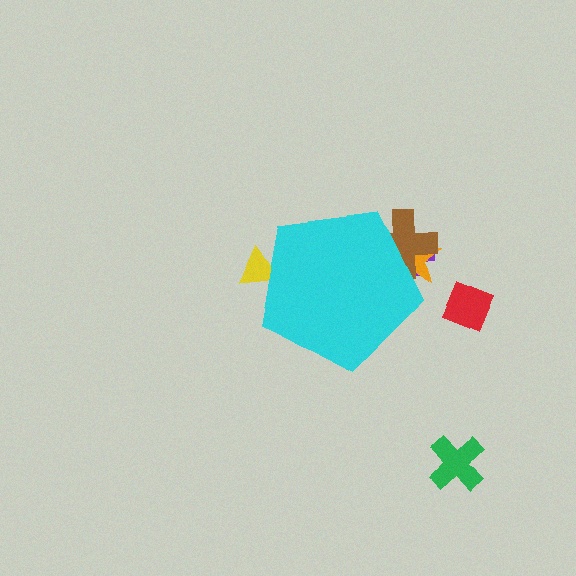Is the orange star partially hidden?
Yes, the orange star is partially hidden behind the cyan pentagon.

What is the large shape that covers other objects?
A cyan pentagon.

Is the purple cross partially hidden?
Yes, the purple cross is partially hidden behind the cyan pentagon.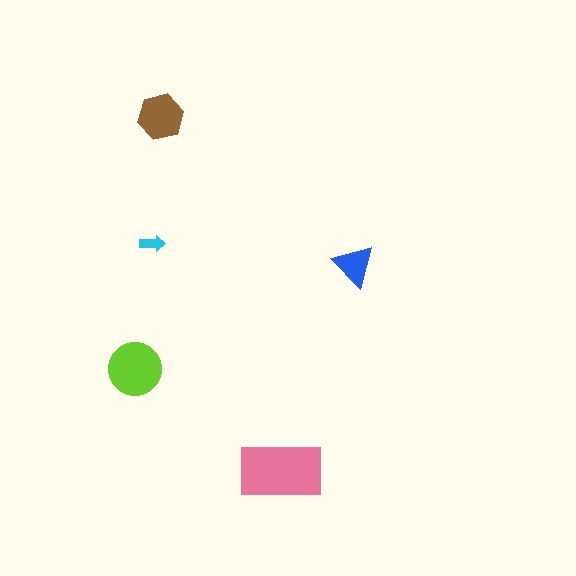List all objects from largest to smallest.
The pink rectangle, the lime circle, the brown hexagon, the blue triangle, the cyan arrow.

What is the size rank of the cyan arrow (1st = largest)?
5th.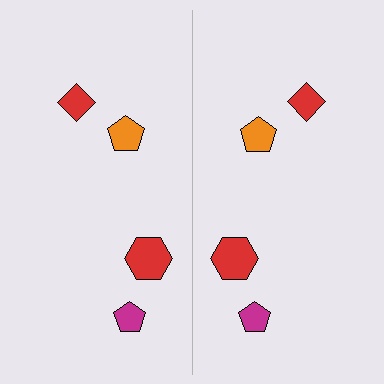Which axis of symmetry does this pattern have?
The pattern has a vertical axis of symmetry running through the center of the image.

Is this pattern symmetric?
Yes, this pattern has bilateral (reflection) symmetry.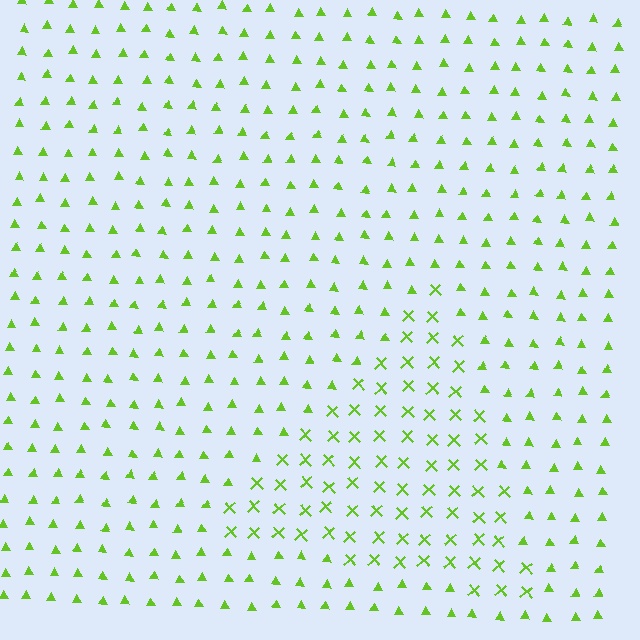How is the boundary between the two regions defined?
The boundary is defined by a change in element shape: X marks inside vs. triangles outside. All elements share the same color and spacing.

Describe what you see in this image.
The image is filled with small lime elements arranged in a uniform grid. A triangle-shaped region contains X marks, while the surrounding area contains triangles. The boundary is defined purely by the change in element shape.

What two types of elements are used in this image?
The image uses X marks inside the triangle region and triangles outside it.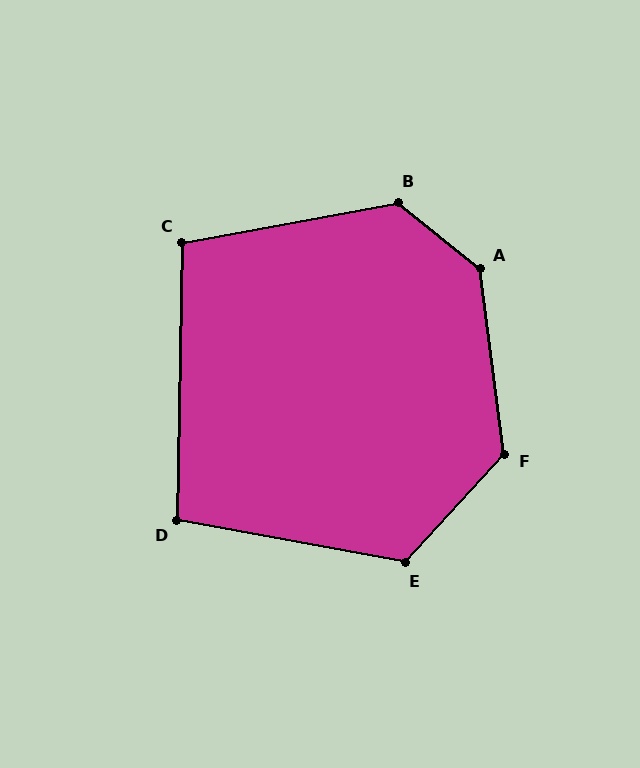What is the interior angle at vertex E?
Approximately 122 degrees (obtuse).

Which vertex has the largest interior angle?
A, at approximately 136 degrees.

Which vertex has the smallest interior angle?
D, at approximately 99 degrees.